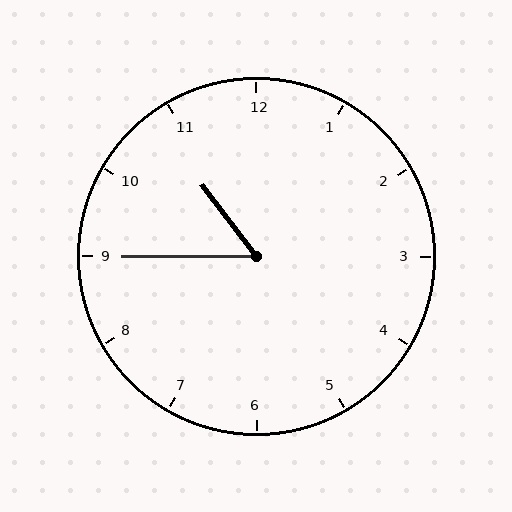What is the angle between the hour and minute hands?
Approximately 52 degrees.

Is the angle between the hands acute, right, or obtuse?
It is acute.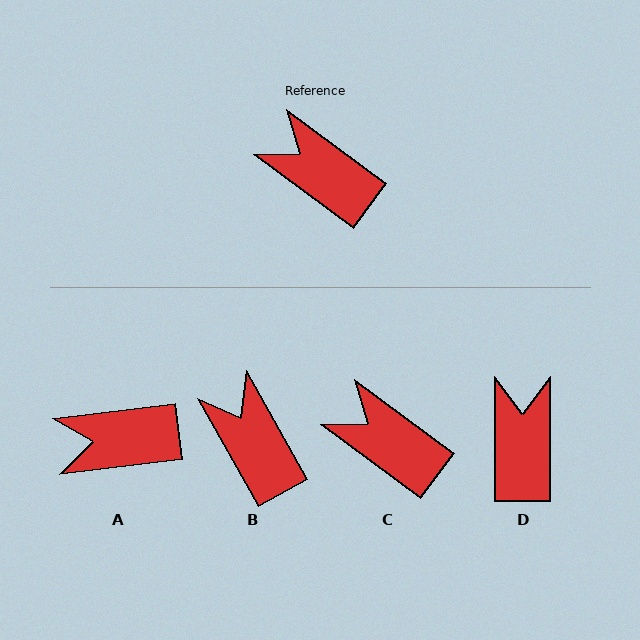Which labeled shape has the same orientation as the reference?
C.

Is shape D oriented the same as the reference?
No, it is off by about 53 degrees.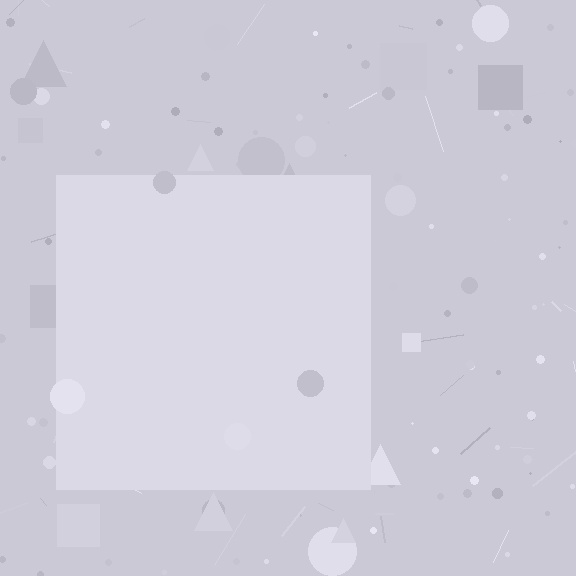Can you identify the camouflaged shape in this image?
The camouflaged shape is a square.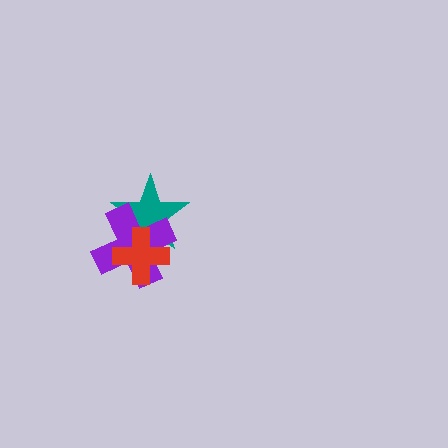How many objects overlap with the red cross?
2 objects overlap with the red cross.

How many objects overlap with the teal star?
2 objects overlap with the teal star.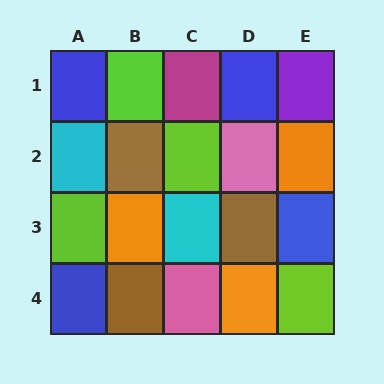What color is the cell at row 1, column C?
Magenta.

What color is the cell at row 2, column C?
Lime.